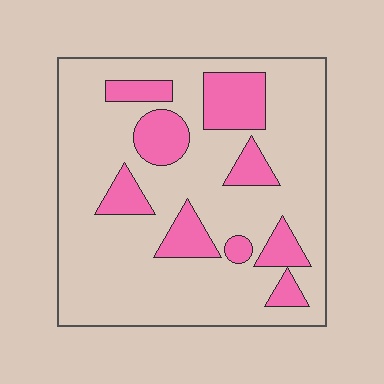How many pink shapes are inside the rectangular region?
9.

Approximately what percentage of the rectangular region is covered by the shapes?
Approximately 20%.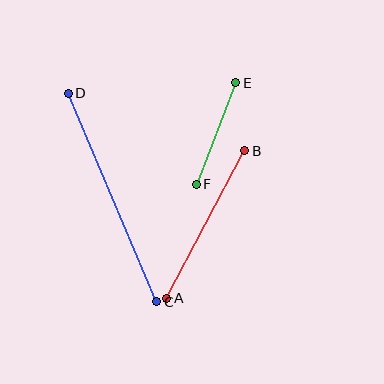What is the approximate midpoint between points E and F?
The midpoint is at approximately (216, 134) pixels.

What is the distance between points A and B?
The distance is approximately 167 pixels.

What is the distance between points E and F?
The distance is approximately 109 pixels.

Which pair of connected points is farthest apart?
Points C and D are farthest apart.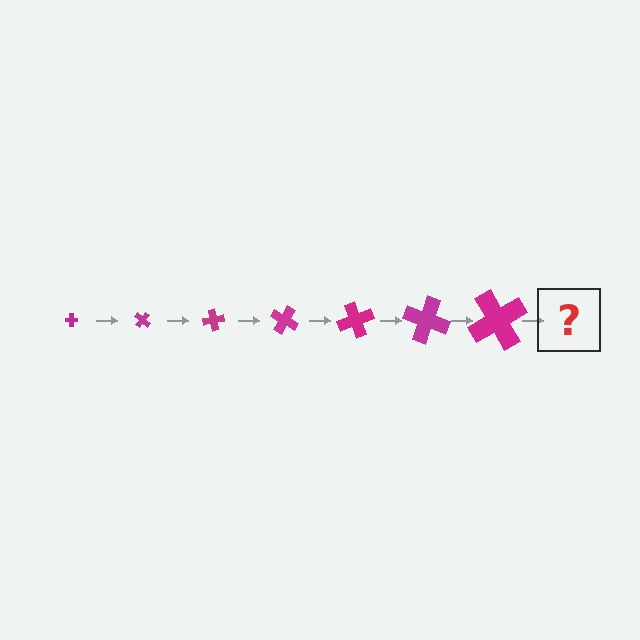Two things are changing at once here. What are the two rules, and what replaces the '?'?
The two rules are that the cross grows larger each step and it rotates 40 degrees each step. The '?' should be a cross, larger than the previous one and rotated 280 degrees from the start.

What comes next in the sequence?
The next element should be a cross, larger than the previous one and rotated 280 degrees from the start.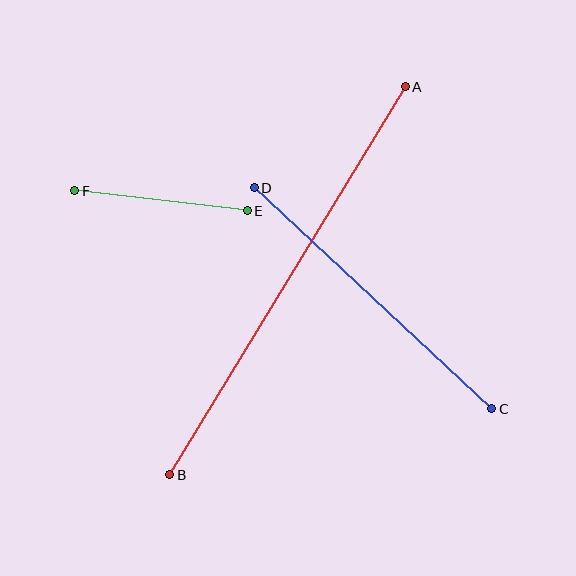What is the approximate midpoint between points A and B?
The midpoint is at approximately (288, 281) pixels.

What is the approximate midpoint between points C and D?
The midpoint is at approximately (373, 298) pixels.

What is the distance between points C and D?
The distance is approximately 324 pixels.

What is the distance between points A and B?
The distance is approximately 454 pixels.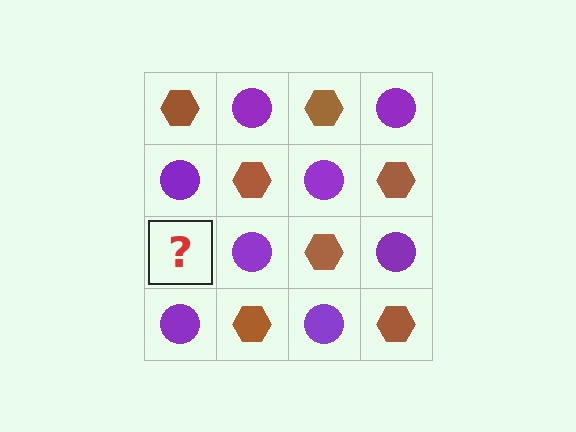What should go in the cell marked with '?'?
The missing cell should contain a brown hexagon.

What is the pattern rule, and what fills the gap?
The rule is that it alternates brown hexagon and purple circle in a checkerboard pattern. The gap should be filled with a brown hexagon.